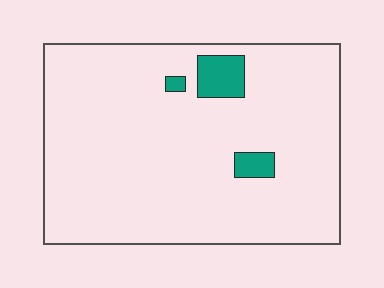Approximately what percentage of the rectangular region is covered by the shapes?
Approximately 5%.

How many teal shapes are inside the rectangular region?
3.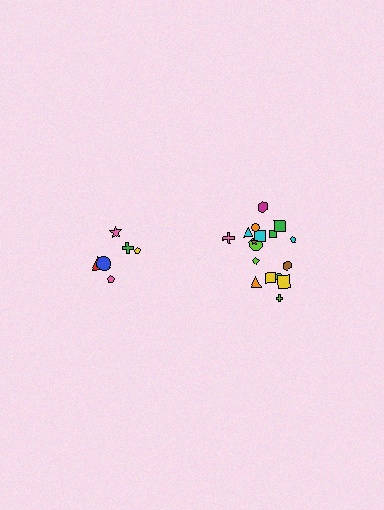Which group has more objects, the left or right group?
The right group.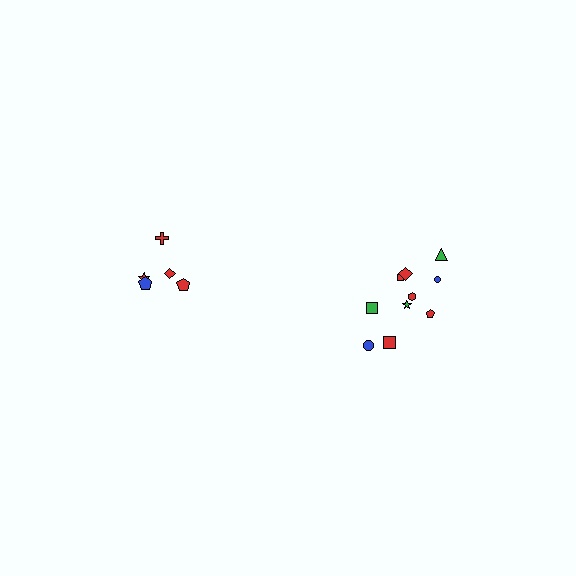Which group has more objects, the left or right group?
The right group.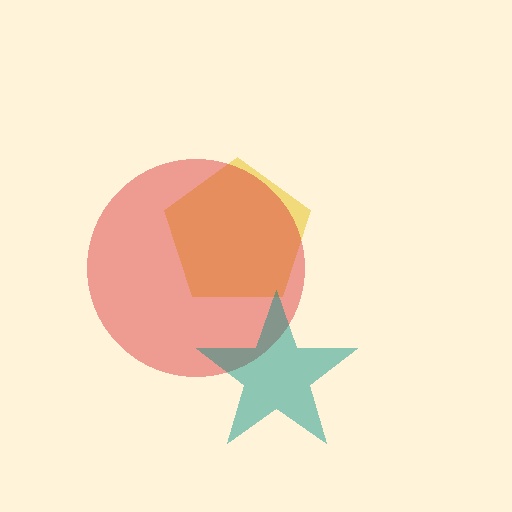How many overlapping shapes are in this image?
There are 3 overlapping shapes in the image.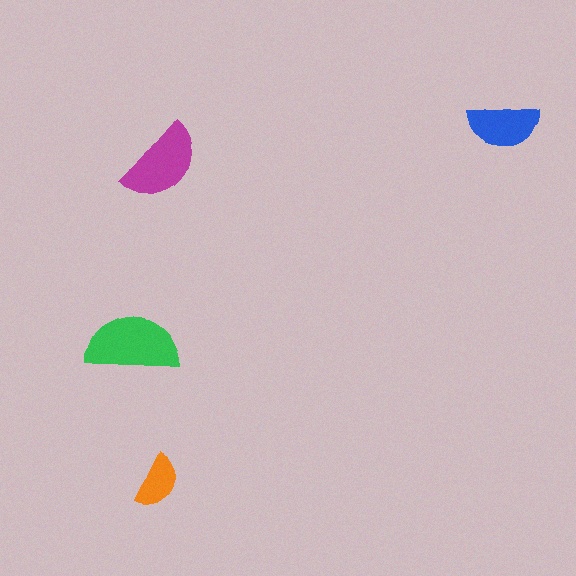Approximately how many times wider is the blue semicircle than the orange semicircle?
About 1.5 times wider.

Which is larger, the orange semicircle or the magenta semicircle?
The magenta one.